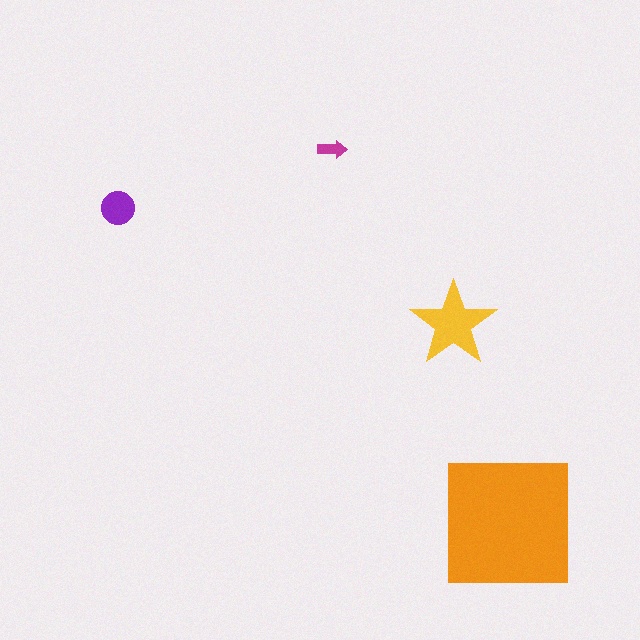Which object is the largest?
The orange square.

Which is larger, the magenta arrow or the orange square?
The orange square.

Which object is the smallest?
The magenta arrow.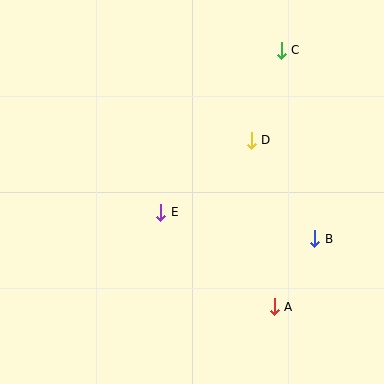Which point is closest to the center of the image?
Point E at (161, 212) is closest to the center.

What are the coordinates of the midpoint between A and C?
The midpoint between A and C is at (278, 179).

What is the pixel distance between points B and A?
The distance between B and A is 79 pixels.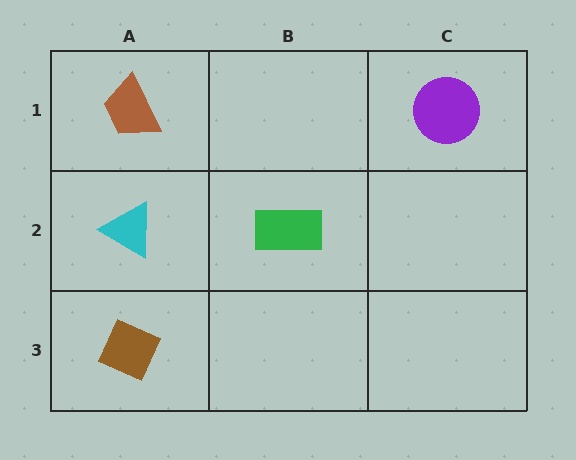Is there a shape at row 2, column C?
No, that cell is empty.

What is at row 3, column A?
A brown diamond.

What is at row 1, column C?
A purple circle.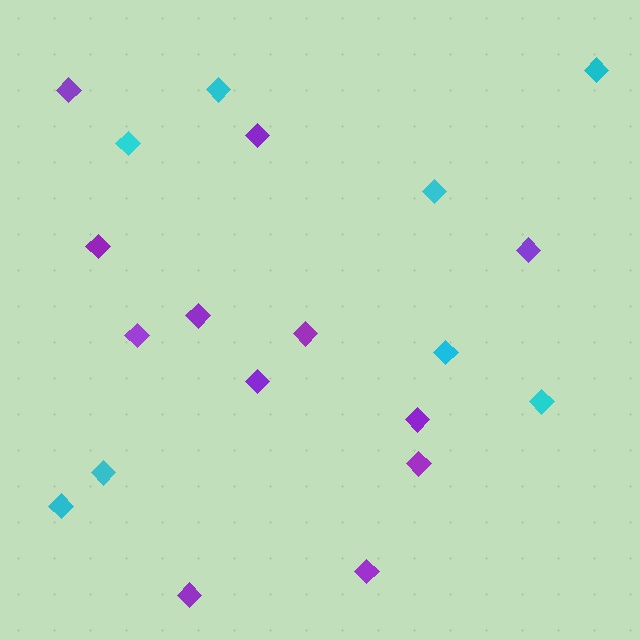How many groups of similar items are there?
There are 2 groups: one group of purple diamonds (12) and one group of cyan diamonds (8).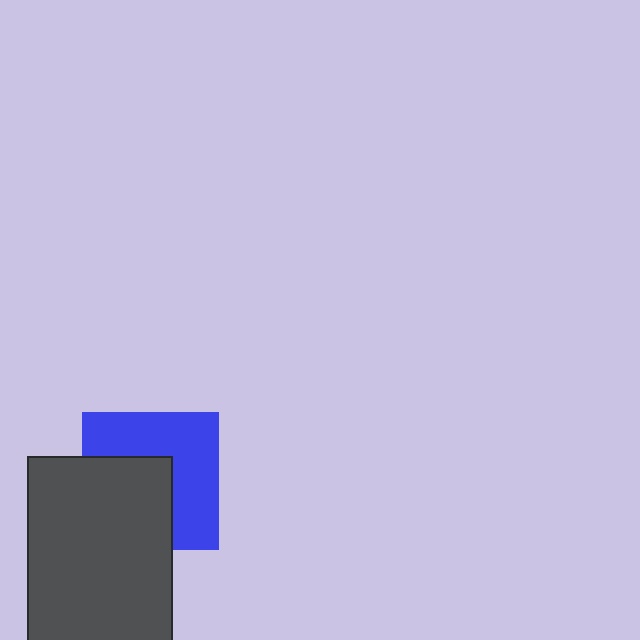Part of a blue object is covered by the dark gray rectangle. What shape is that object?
It is a square.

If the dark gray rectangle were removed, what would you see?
You would see the complete blue square.